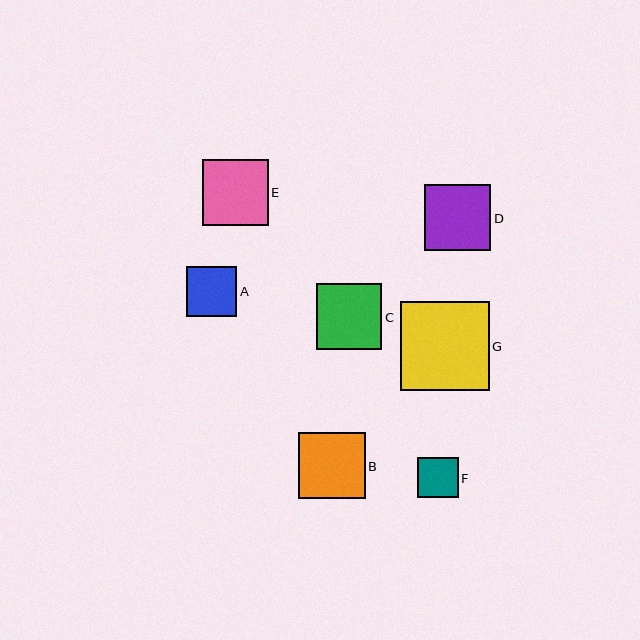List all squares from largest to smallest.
From largest to smallest: G, B, E, D, C, A, F.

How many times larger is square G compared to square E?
Square G is approximately 1.3 times the size of square E.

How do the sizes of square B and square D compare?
Square B and square D are approximately the same size.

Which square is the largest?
Square G is the largest with a size of approximately 89 pixels.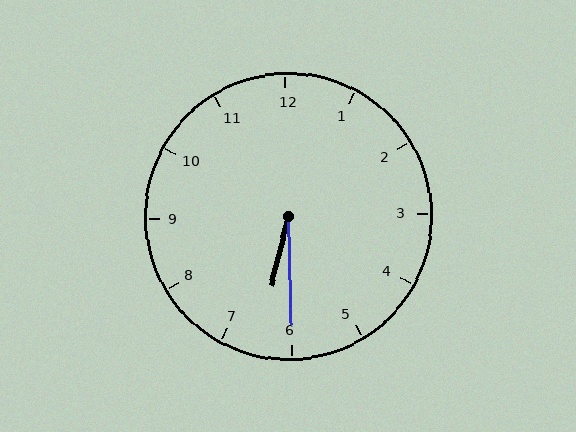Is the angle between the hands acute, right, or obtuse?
It is acute.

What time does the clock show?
6:30.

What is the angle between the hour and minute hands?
Approximately 15 degrees.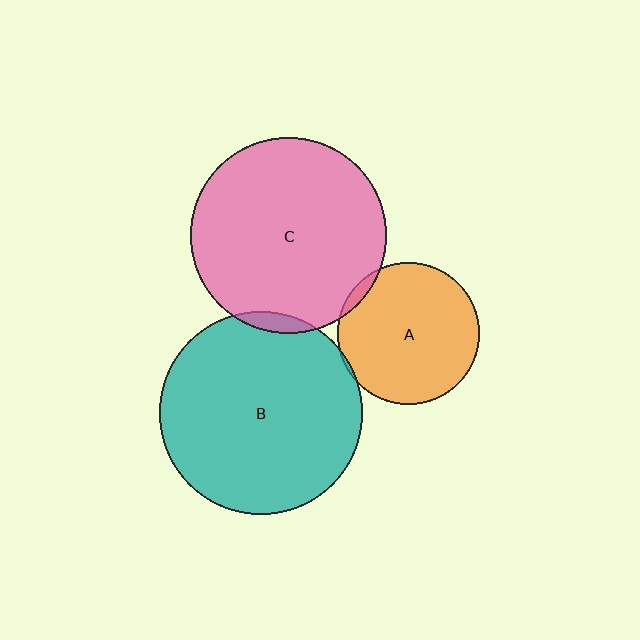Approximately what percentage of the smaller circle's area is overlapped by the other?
Approximately 5%.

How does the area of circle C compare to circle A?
Approximately 1.9 times.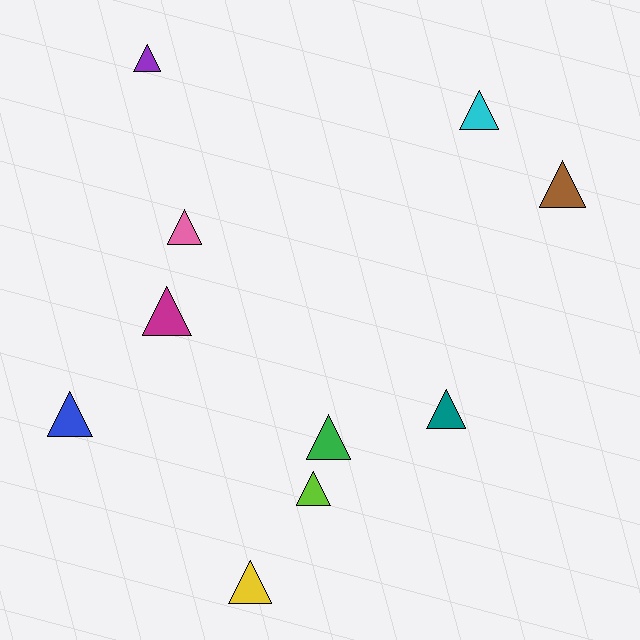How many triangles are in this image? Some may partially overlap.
There are 10 triangles.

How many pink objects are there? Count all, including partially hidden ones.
There is 1 pink object.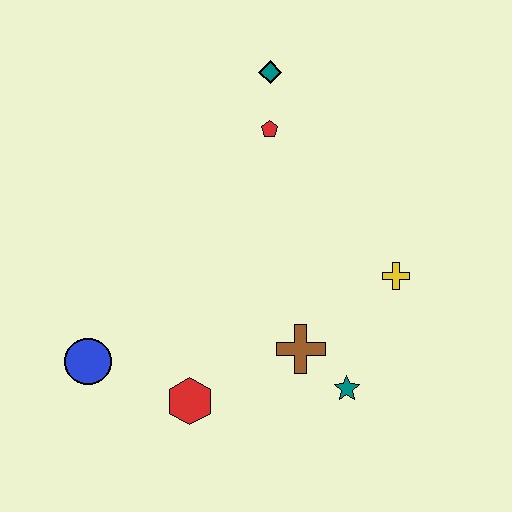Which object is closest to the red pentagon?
The teal diamond is closest to the red pentagon.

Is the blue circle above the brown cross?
No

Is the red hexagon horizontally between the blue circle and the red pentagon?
Yes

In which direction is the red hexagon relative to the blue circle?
The red hexagon is to the right of the blue circle.